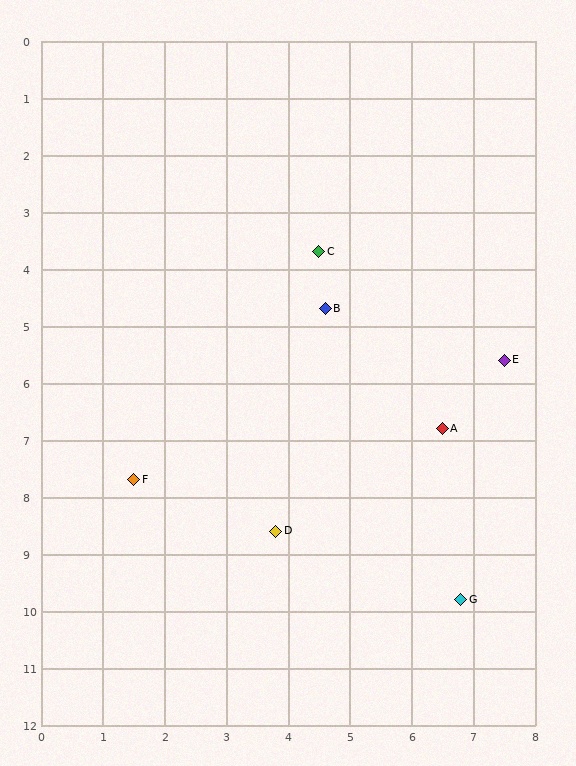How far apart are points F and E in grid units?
Points F and E are about 6.4 grid units apart.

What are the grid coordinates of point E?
Point E is at approximately (7.5, 5.6).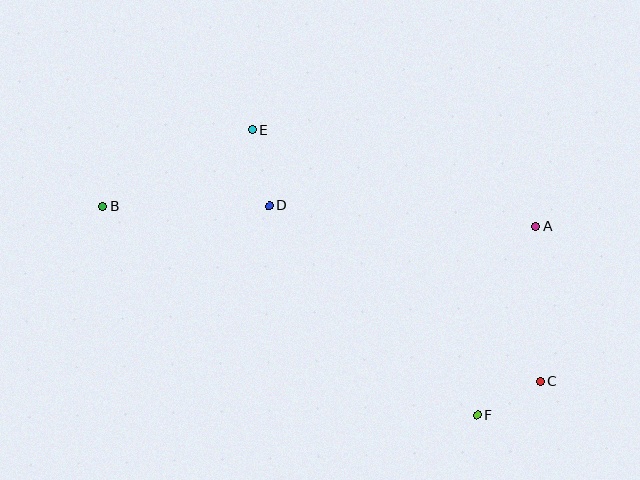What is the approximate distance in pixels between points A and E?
The distance between A and E is approximately 300 pixels.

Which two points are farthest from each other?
Points B and C are farthest from each other.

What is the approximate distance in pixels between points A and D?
The distance between A and D is approximately 267 pixels.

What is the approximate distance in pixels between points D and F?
The distance between D and F is approximately 295 pixels.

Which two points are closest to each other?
Points C and F are closest to each other.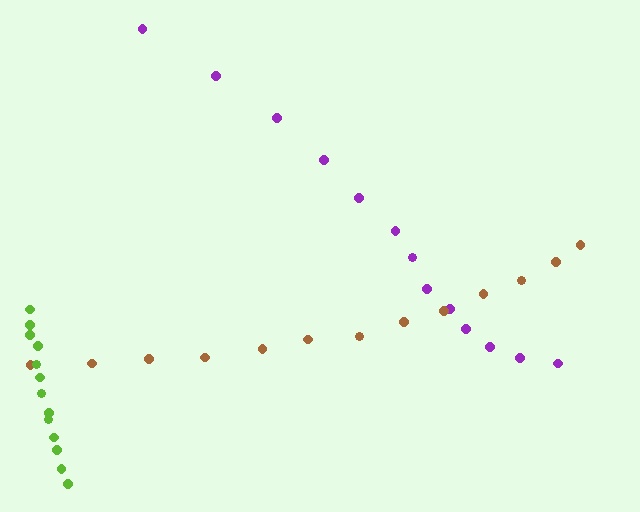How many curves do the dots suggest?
There are 3 distinct paths.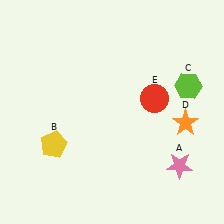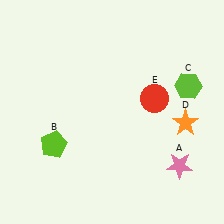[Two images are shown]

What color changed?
The pentagon (B) changed from yellow in Image 1 to lime in Image 2.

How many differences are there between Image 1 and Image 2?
There is 1 difference between the two images.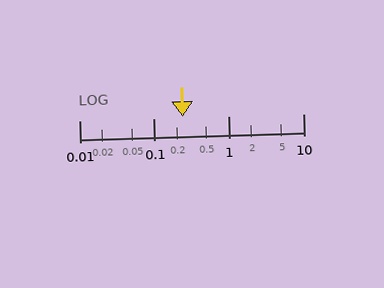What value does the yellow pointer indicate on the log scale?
The pointer indicates approximately 0.24.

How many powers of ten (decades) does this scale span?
The scale spans 3 decades, from 0.01 to 10.